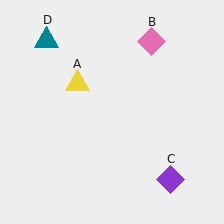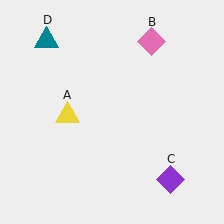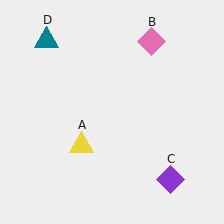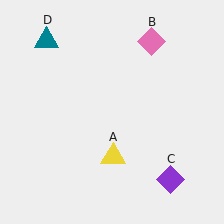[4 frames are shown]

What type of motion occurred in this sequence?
The yellow triangle (object A) rotated counterclockwise around the center of the scene.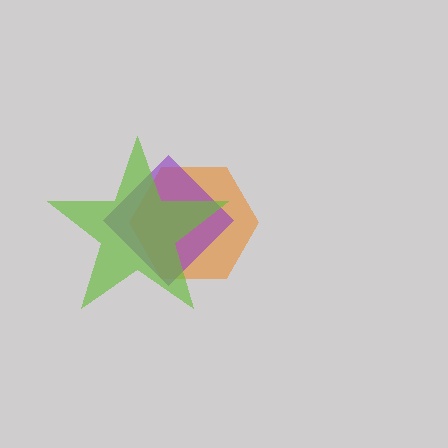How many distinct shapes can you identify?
There are 3 distinct shapes: an orange hexagon, a purple diamond, a lime star.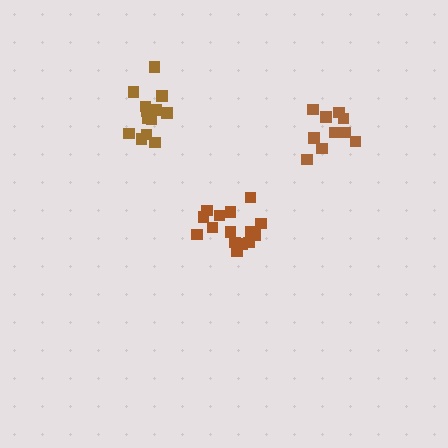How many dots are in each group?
Group 1: 15 dots, Group 2: 14 dots, Group 3: 10 dots (39 total).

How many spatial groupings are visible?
There are 3 spatial groupings.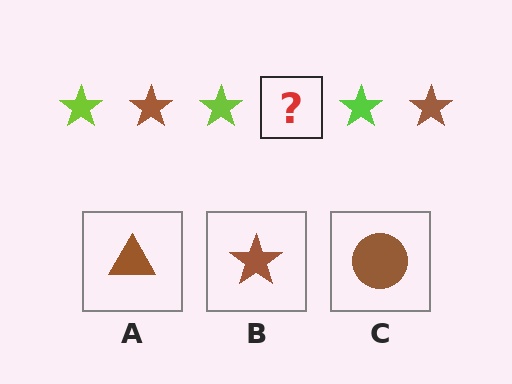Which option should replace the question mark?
Option B.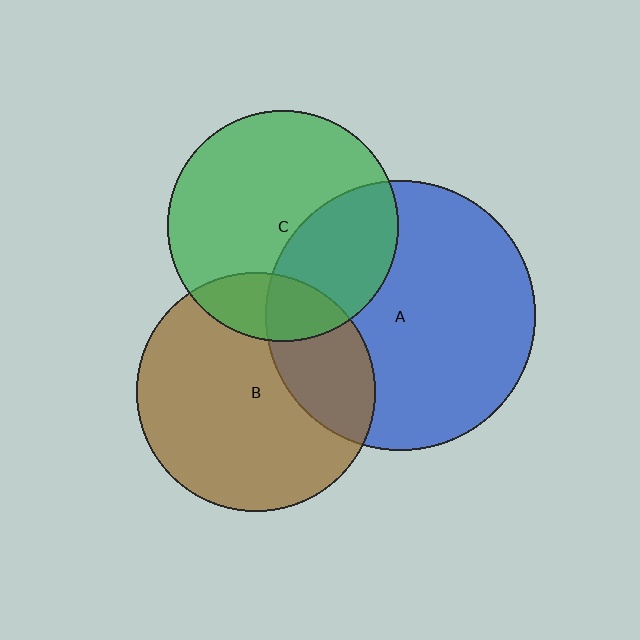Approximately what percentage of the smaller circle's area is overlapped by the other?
Approximately 35%.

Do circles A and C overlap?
Yes.